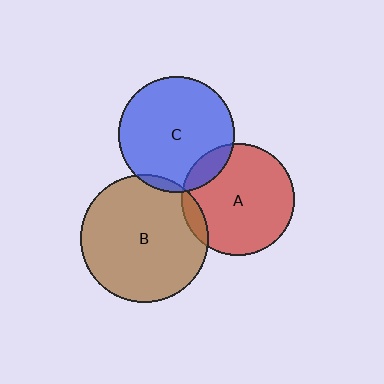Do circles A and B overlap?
Yes.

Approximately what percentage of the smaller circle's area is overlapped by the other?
Approximately 10%.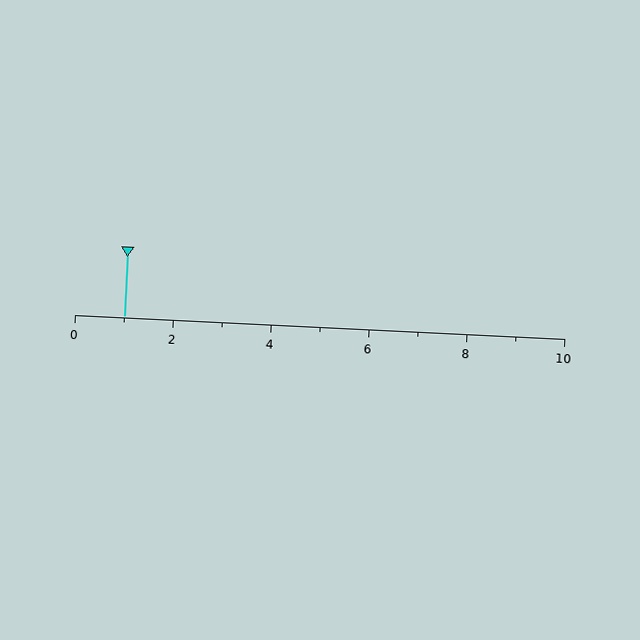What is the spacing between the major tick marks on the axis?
The major ticks are spaced 2 apart.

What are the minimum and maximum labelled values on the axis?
The axis runs from 0 to 10.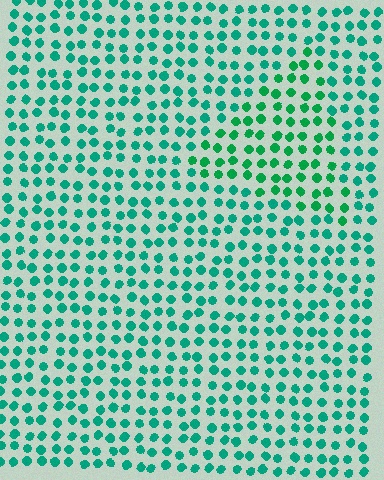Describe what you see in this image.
The image is filled with small teal elements in a uniform arrangement. A triangle-shaped region is visible where the elements are tinted to a slightly different hue, forming a subtle color boundary.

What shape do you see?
I see a triangle.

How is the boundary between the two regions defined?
The boundary is defined purely by a slight shift in hue (about 22 degrees). Spacing, size, and orientation are identical on both sides.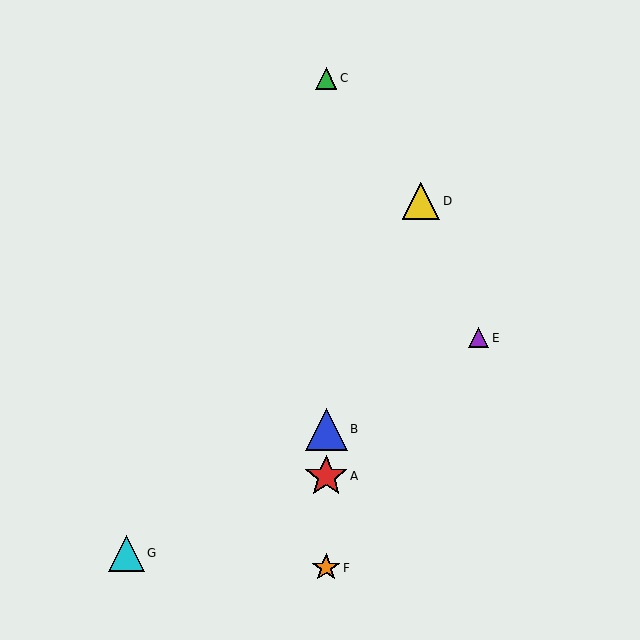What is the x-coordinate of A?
Object A is at x≈326.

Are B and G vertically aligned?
No, B is at x≈326 and G is at x≈126.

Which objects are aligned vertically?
Objects A, B, C, F are aligned vertically.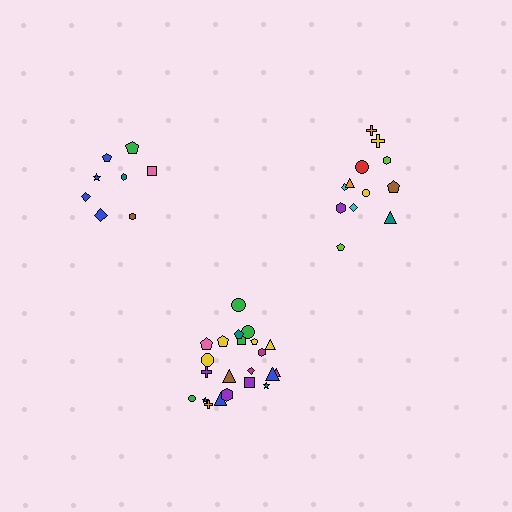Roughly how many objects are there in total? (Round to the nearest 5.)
Roughly 40 objects in total.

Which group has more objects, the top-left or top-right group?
The top-right group.